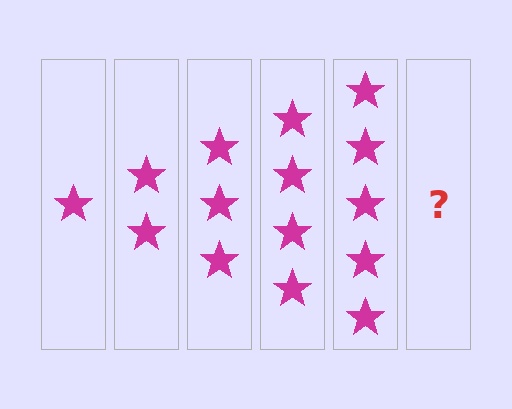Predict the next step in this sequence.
The next step is 6 stars.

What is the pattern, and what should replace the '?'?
The pattern is that each step adds one more star. The '?' should be 6 stars.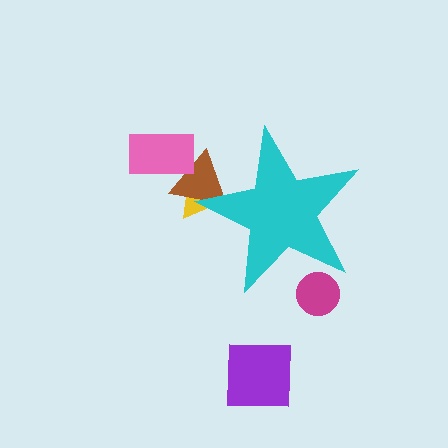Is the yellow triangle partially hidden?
Yes, the yellow triangle is partially hidden behind the cyan star.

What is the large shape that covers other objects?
A cyan star.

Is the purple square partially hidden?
No, the purple square is fully visible.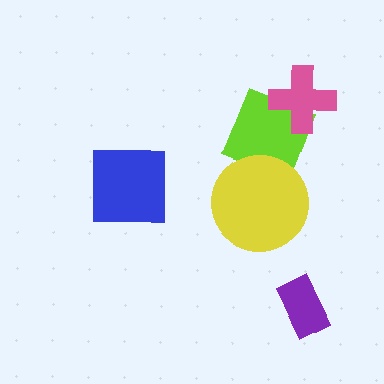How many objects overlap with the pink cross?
1 object overlaps with the pink cross.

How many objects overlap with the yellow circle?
1 object overlaps with the yellow circle.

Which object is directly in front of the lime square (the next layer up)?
The pink cross is directly in front of the lime square.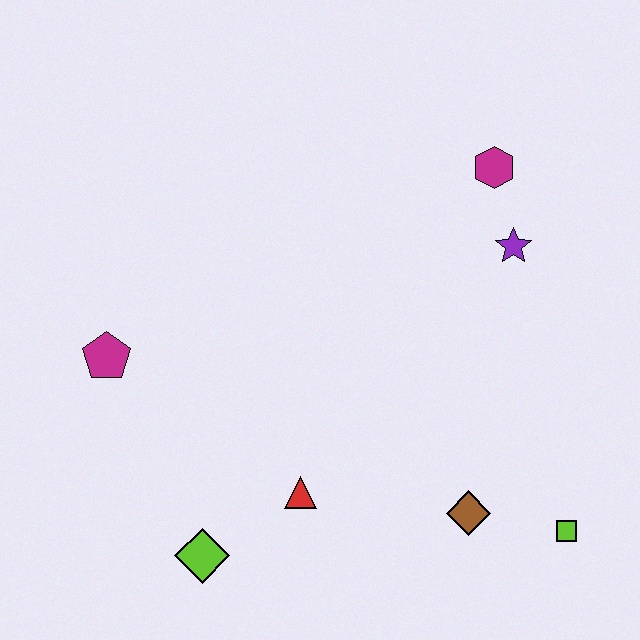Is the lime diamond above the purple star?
No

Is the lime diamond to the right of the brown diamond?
No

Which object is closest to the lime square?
The brown diamond is closest to the lime square.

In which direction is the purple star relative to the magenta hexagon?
The purple star is below the magenta hexagon.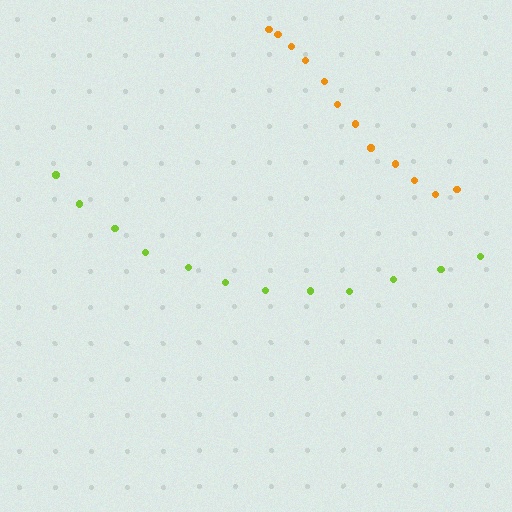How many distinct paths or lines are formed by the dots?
There are 2 distinct paths.